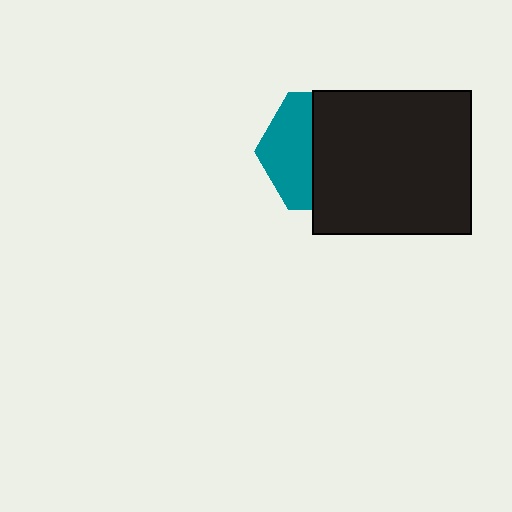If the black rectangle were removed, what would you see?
You would see the complete teal hexagon.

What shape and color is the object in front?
The object in front is a black rectangle.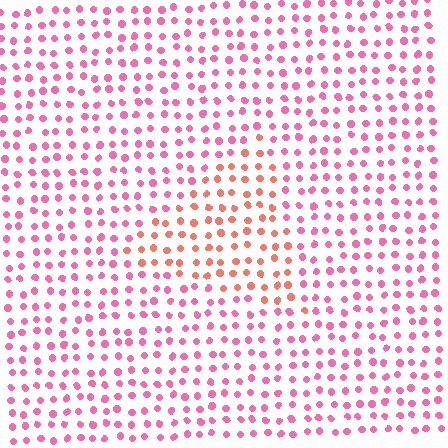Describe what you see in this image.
The image is filled with small pink elements in a uniform arrangement. A triangle-shaped region is visible where the elements are tinted to a slightly different hue, forming a subtle color boundary.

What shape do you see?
I see a triangle.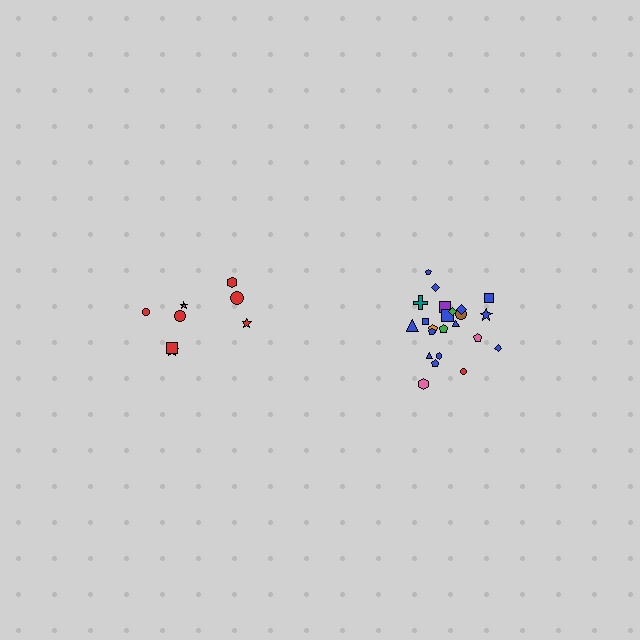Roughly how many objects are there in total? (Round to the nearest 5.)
Roughly 35 objects in total.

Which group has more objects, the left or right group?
The right group.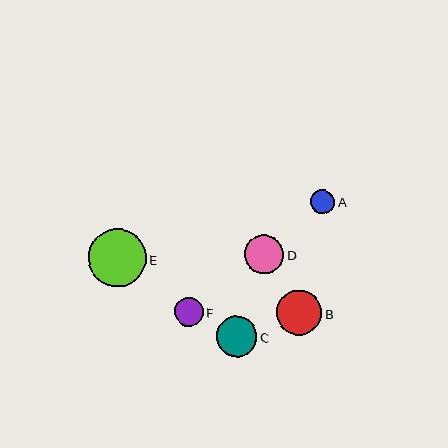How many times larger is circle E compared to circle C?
Circle E is approximately 1.4 times the size of circle C.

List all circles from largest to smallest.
From largest to smallest: E, B, C, D, F, A.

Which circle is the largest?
Circle E is the largest with a size of approximately 58 pixels.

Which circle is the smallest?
Circle A is the smallest with a size of approximately 24 pixels.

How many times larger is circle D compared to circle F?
Circle D is approximately 1.4 times the size of circle F.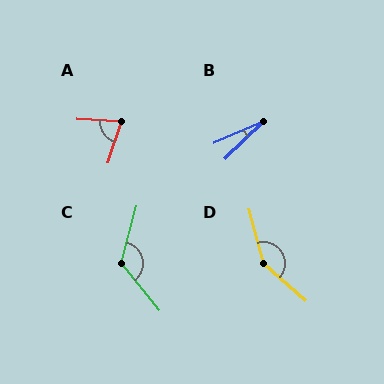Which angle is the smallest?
B, at approximately 21 degrees.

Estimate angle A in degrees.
Approximately 75 degrees.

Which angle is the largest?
D, at approximately 147 degrees.